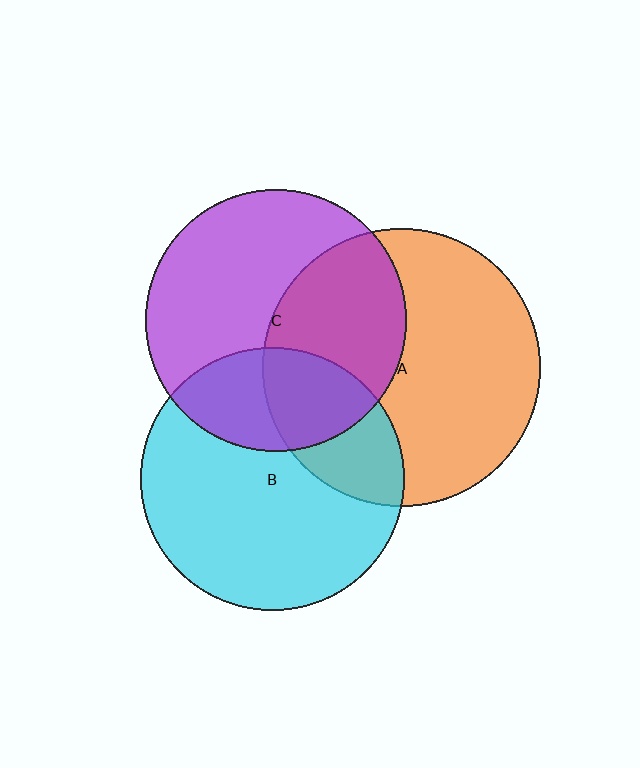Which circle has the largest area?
Circle A (orange).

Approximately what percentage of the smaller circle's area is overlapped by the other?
Approximately 30%.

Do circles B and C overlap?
Yes.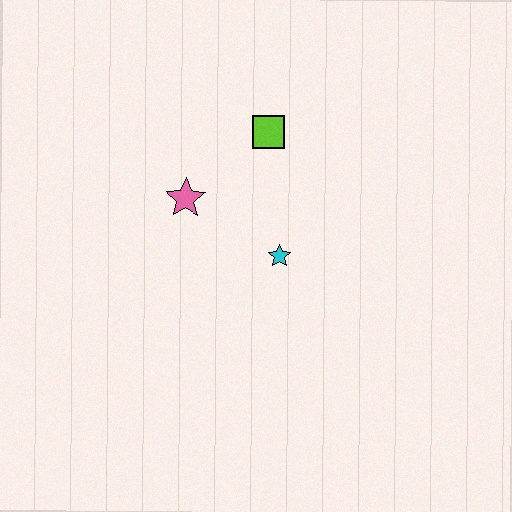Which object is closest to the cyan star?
The pink star is closest to the cyan star.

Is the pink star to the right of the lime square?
No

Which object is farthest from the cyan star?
The lime square is farthest from the cyan star.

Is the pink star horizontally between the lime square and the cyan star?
No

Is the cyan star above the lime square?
No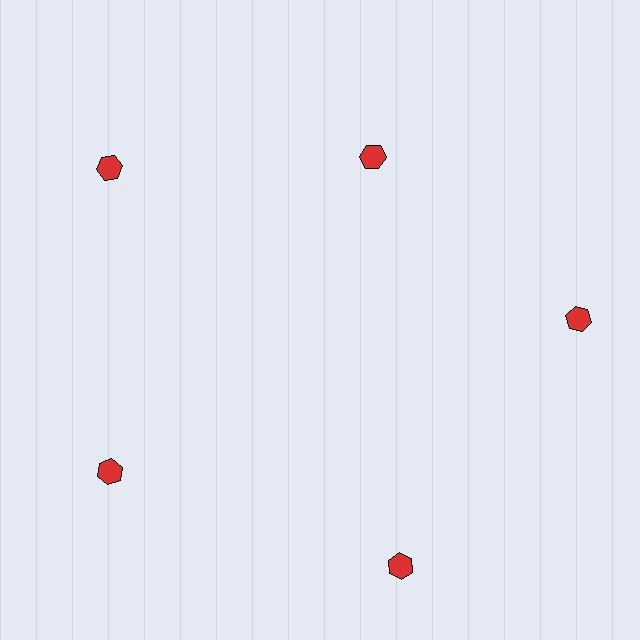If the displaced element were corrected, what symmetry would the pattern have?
It would have 5-fold rotational symmetry — the pattern would map onto itself every 72 degrees.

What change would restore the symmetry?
The symmetry would be restored by moving it outward, back onto the ring so that all 5 hexagons sit at equal angles and equal distance from the center.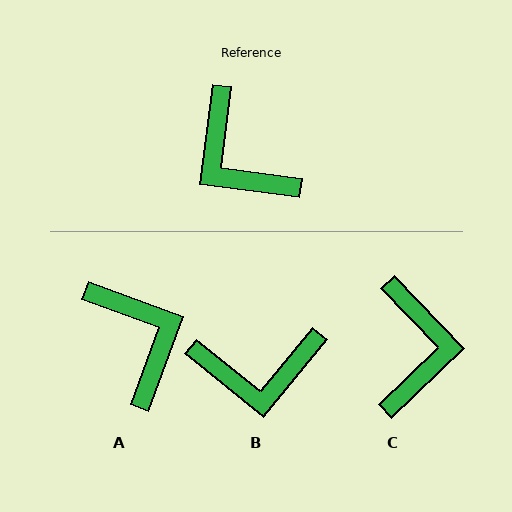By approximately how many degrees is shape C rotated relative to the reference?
Approximately 141 degrees counter-clockwise.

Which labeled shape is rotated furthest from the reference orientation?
A, about 167 degrees away.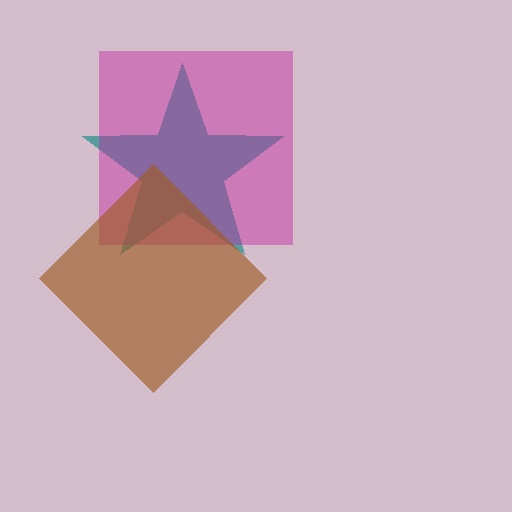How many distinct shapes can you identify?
There are 3 distinct shapes: a teal star, a magenta square, a brown diamond.